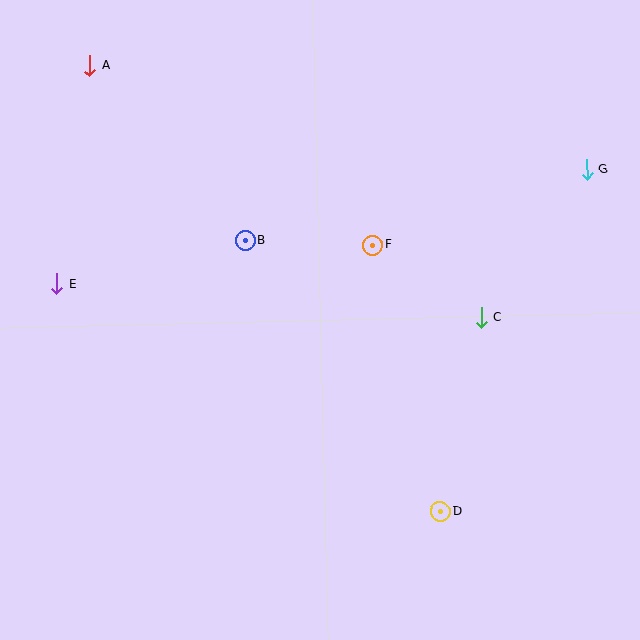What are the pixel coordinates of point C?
Point C is at (481, 318).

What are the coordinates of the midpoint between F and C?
The midpoint between F and C is at (427, 281).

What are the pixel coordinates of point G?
Point G is at (587, 169).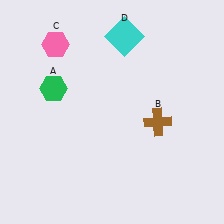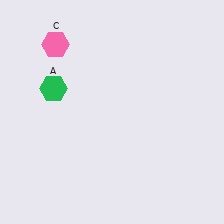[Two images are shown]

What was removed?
The cyan square (D), the brown cross (B) were removed in Image 2.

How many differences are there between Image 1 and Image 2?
There are 2 differences between the two images.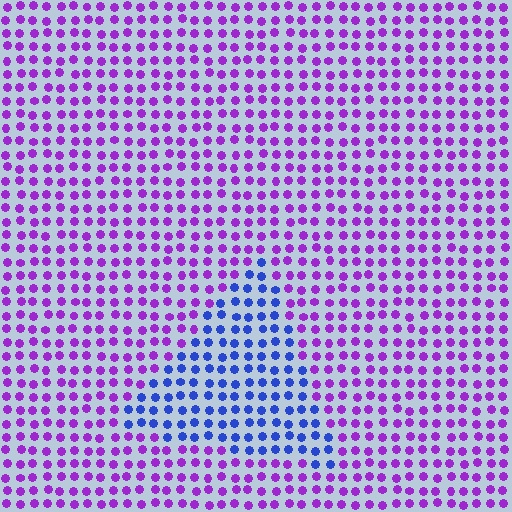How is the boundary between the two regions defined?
The boundary is defined purely by a slight shift in hue (about 54 degrees). Spacing, size, and orientation are identical on both sides.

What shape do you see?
I see a triangle.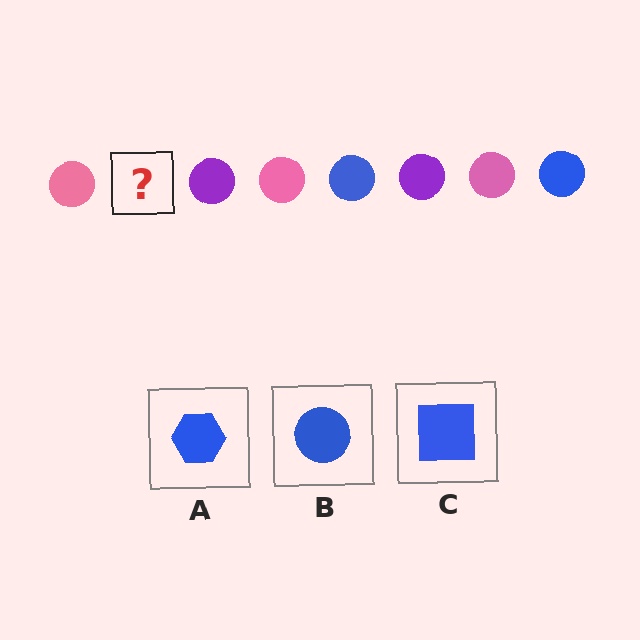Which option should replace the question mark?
Option B.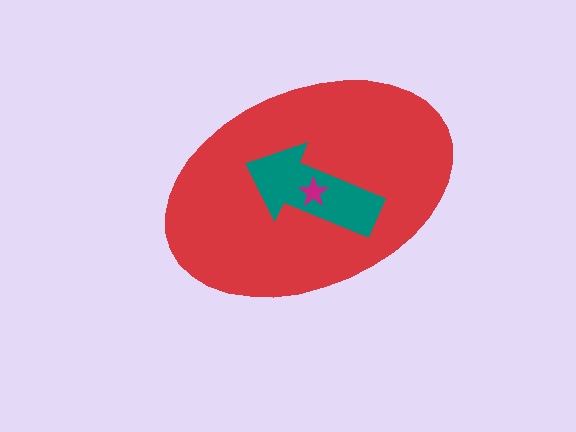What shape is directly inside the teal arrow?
The magenta star.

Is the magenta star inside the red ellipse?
Yes.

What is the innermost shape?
The magenta star.